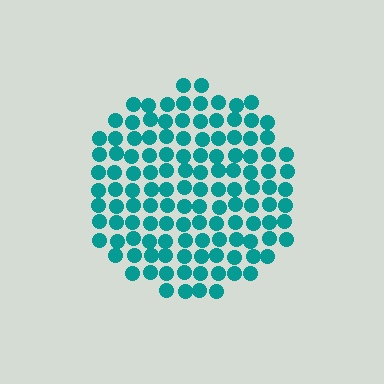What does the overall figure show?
The overall figure shows a circle.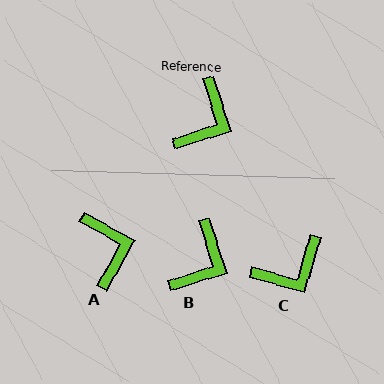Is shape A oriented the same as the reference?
No, it is off by about 43 degrees.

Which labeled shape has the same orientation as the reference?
B.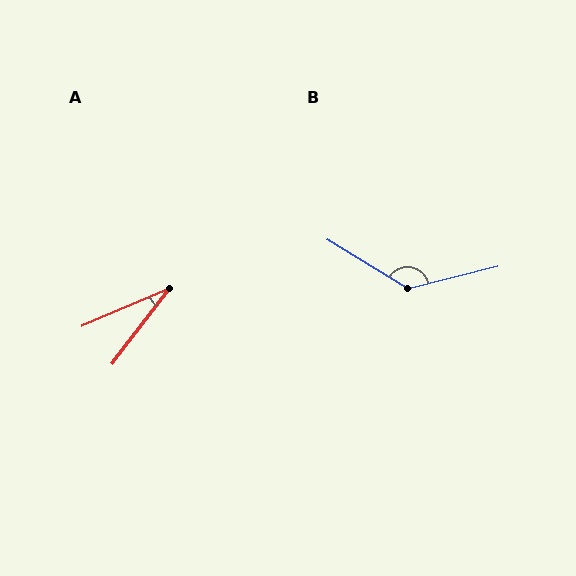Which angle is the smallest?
A, at approximately 29 degrees.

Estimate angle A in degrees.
Approximately 29 degrees.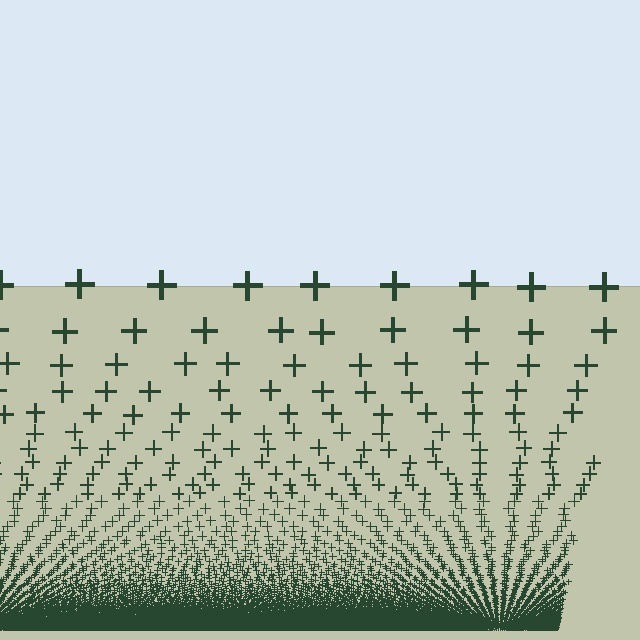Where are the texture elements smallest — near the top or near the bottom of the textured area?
Near the bottom.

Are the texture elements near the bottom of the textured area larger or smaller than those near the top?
Smaller. The gradient is inverted — elements near the bottom are smaller and denser.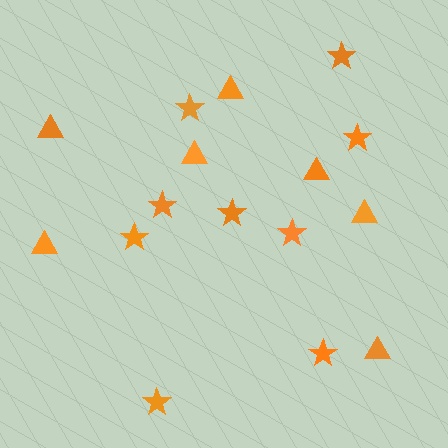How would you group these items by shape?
There are 2 groups: one group of stars (9) and one group of triangles (7).